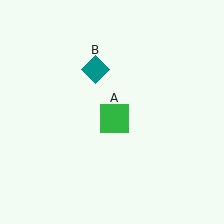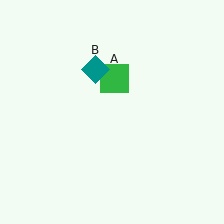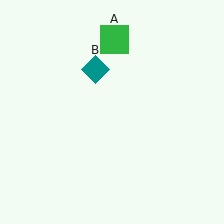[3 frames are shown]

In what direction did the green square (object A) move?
The green square (object A) moved up.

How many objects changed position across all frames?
1 object changed position: green square (object A).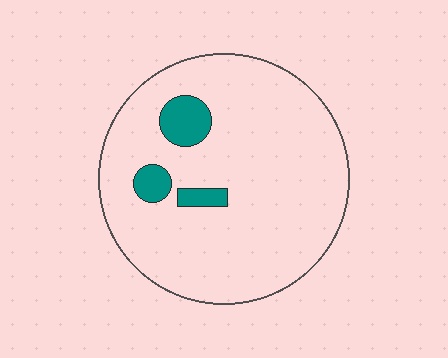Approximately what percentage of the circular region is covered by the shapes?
Approximately 10%.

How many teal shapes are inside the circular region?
3.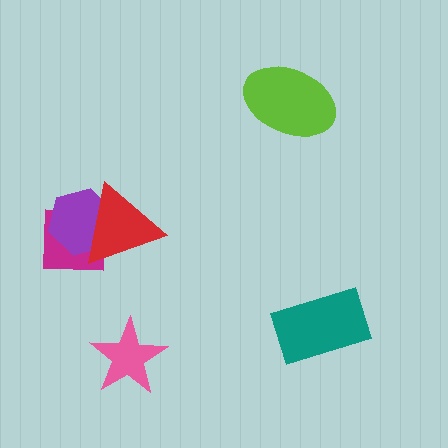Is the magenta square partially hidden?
Yes, it is partially covered by another shape.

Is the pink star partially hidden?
No, no other shape covers it.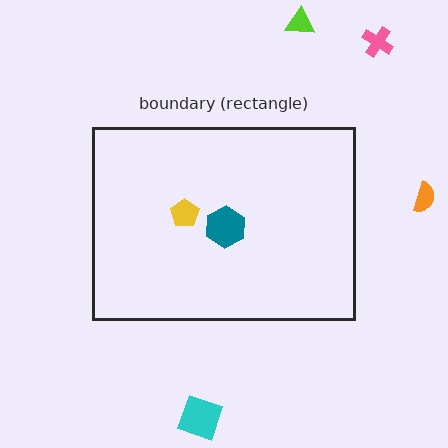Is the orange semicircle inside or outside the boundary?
Outside.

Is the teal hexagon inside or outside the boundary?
Inside.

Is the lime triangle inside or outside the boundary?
Outside.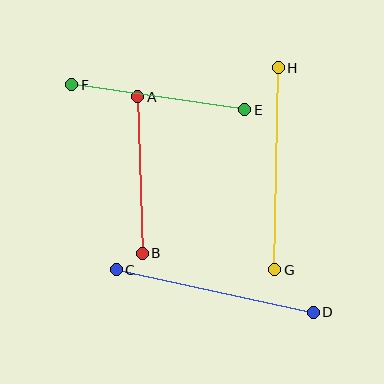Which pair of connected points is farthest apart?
Points G and H are farthest apart.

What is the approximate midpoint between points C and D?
The midpoint is at approximately (215, 291) pixels.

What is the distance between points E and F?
The distance is approximately 174 pixels.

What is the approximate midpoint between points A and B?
The midpoint is at approximately (140, 175) pixels.